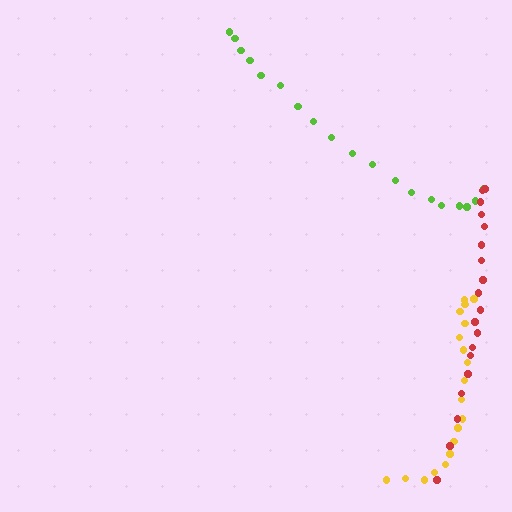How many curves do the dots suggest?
There are 3 distinct paths.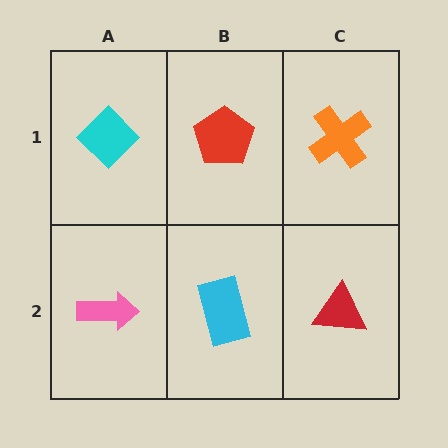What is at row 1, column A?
A cyan diamond.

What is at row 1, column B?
A red pentagon.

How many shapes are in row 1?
3 shapes.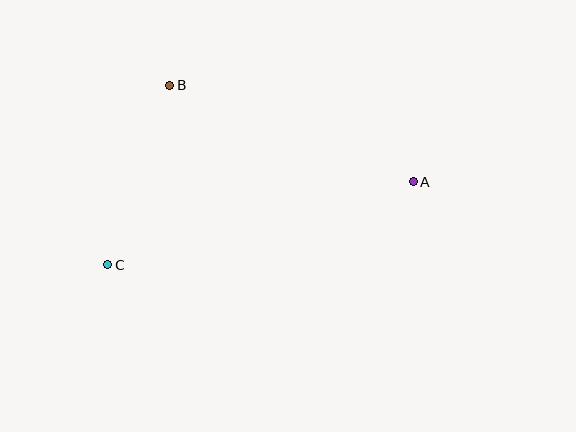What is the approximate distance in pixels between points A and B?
The distance between A and B is approximately 262 pixels.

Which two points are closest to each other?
Points B and C are closest to each other.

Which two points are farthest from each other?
Points A and C are farthest from each other.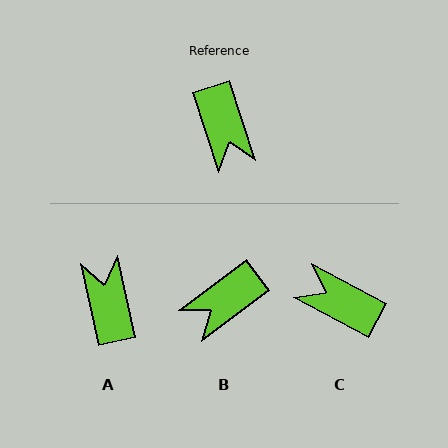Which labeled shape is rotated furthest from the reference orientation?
A, about 175 degrees away.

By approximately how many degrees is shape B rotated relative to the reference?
Approximately 71 degrees clockwise.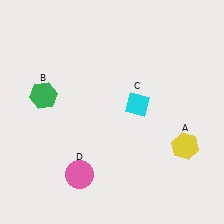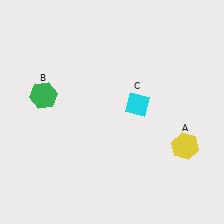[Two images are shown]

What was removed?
The pink circle (D) was removed in Image 2.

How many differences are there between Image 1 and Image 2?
There is 1 difference between the two images.